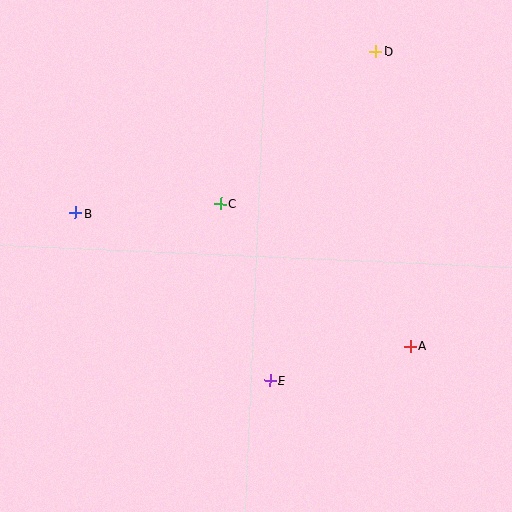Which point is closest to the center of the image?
Point C at (220, 204) is closest to the center.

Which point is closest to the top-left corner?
Point B is closest to the top-left corner.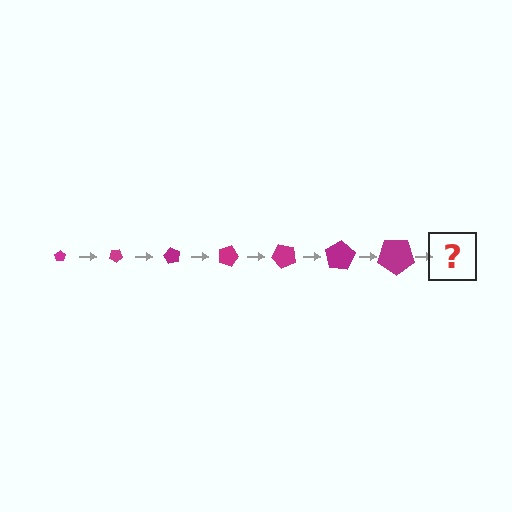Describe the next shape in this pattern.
It should be a pentagon, larger than the previous one and rotated 210 degrees from the start.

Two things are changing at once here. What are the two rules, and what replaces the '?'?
The two rules are that the pentagon grows larger each step and it rotates 30 degrees each step. The '?' should be a pentagon, larger than the previous one and rotated 210 degrees from the start.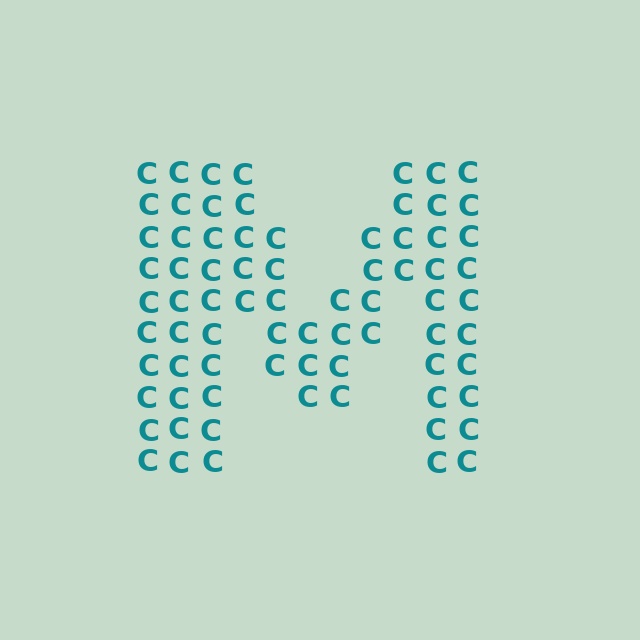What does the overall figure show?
The overall figure shows the letter M.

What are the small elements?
The small elements are letter C's.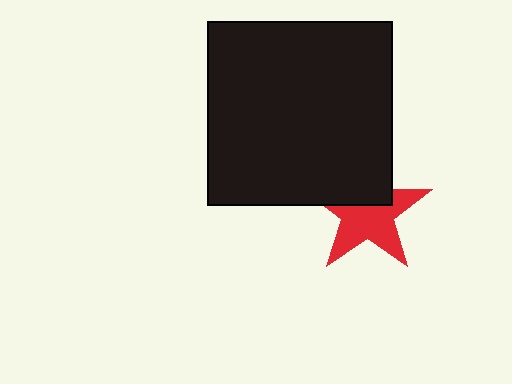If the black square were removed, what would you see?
You would see the complete red star.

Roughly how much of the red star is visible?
About half of it is visible (roughly 63%).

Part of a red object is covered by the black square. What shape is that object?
It is a star.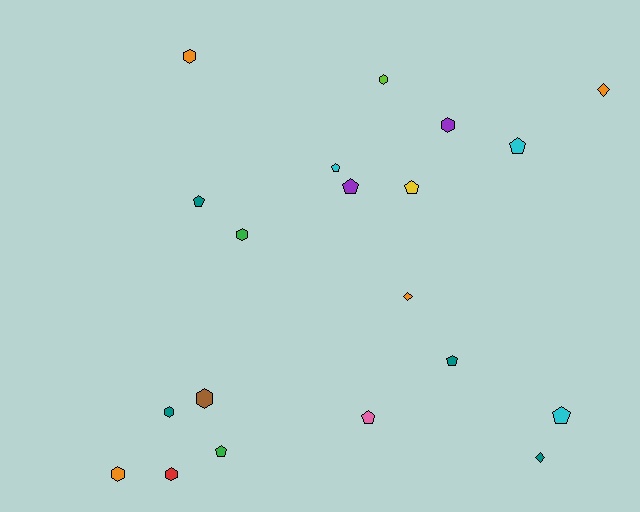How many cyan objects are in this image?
There are 3 cyan objects.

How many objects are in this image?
There are 20 objects.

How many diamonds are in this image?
There are 3 diamonds.